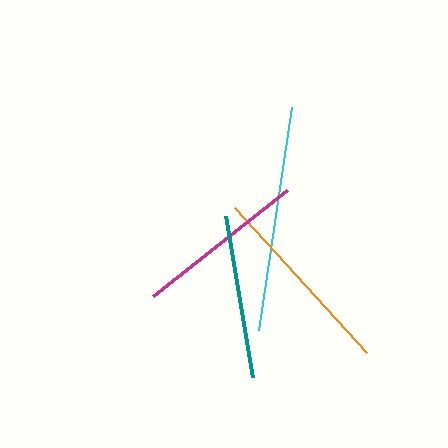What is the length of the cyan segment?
The cyan segment is approximately 226 pixels long.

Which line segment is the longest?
The cyan line is the longest at approximately 226 pixels.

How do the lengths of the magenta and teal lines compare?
The magenta and teal lines are approximately the same length.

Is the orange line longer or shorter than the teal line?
The orange line is longer than the teal line.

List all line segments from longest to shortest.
From longest to shortest: cyan, orange, magenta, teal.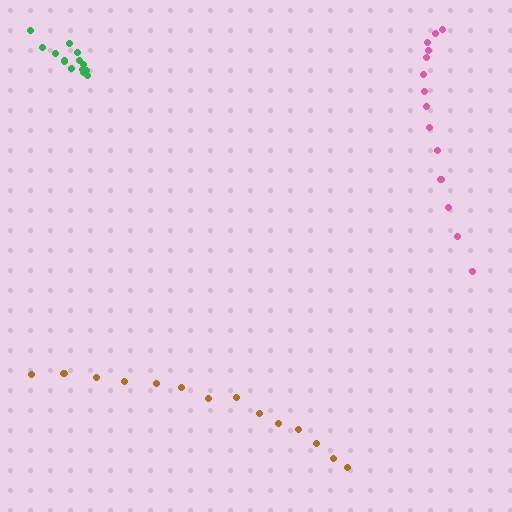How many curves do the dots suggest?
There are 3 distinct paths.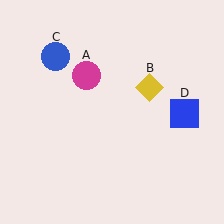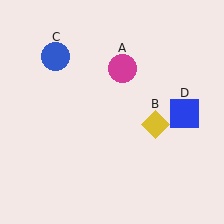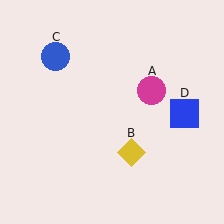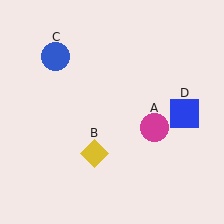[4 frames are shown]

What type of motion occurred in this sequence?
The magenta circle (object A), yellow diamond (object B) rotated clockwise around the center of the scene.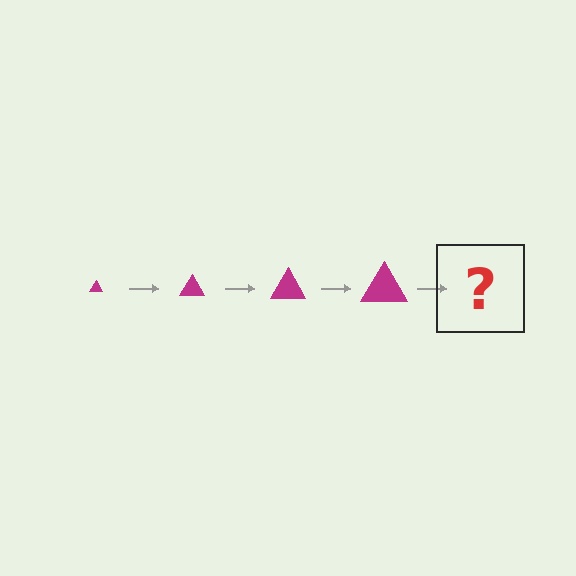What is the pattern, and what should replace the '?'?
The pattern is that the triangle gets progressively larger each step. The '?' should be a magenta triangle, larger than the previous one.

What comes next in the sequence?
The next element should be a magenta triangle, larger than the previous one.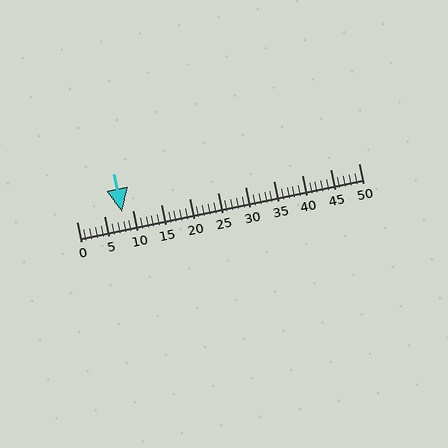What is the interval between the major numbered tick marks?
The major tick marks are spaced 5 units apart.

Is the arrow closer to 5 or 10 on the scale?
The arrow is closer to 10.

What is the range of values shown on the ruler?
The ruler shows values from 0 to 50.